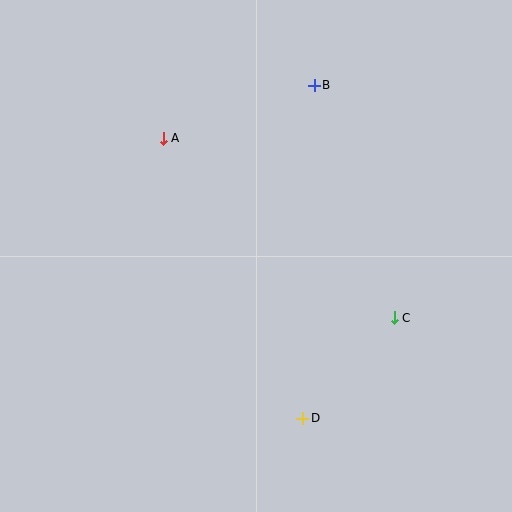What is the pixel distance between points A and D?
The distance between A and D is 312 pixels.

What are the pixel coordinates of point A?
Point A is at (163, 138).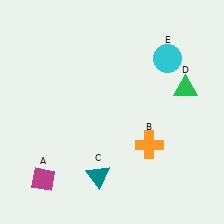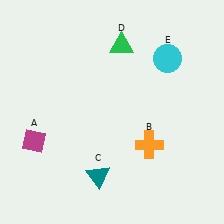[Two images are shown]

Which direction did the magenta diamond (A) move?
The magenta diamond (A) moved up.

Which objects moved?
The objects that moved are: the magenta diamond (A), the green triangle (D).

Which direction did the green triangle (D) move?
The green triangle (D) moved left.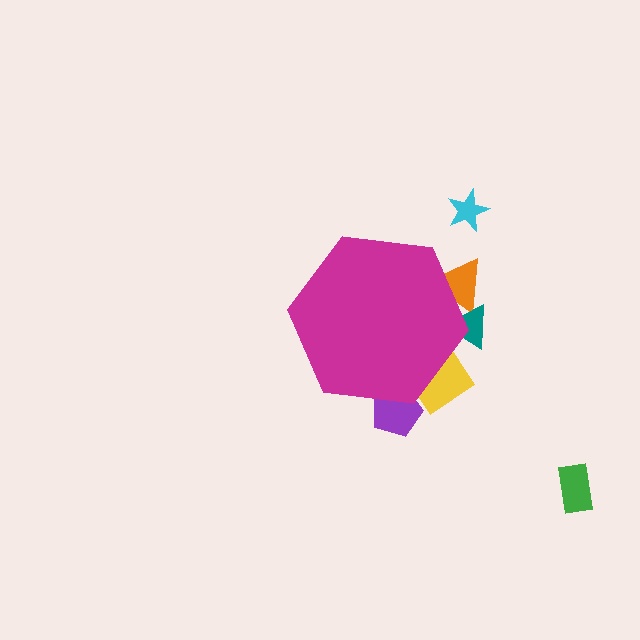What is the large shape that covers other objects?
A magenta hexagon.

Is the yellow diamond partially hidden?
Yes, the yellow diamond is partially hidden behind the magenta hexagon.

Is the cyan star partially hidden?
No, the cyan star is fully visible.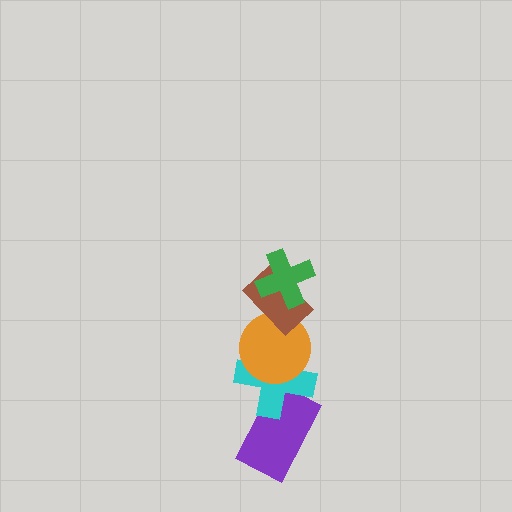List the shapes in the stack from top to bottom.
From top to bottom: the green cross, the brown rectangle, the orange circle, the cyan cross, the purple rectangle.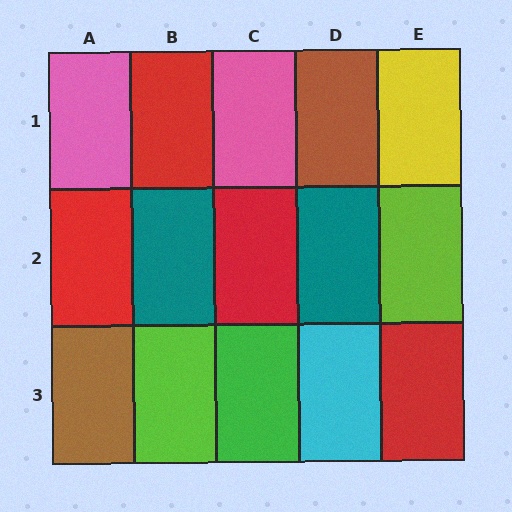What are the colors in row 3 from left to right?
Brown, lime, green, cyan, red.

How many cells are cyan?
1 cell is cyan.